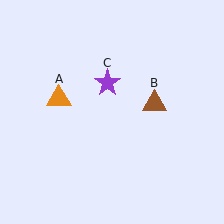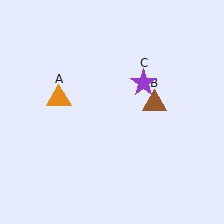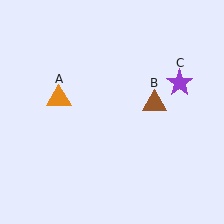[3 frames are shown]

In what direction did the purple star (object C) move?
The purple star (object C) moved right.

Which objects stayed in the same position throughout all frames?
Orange triangle (object A) and brown triangle (object B) remained stationary.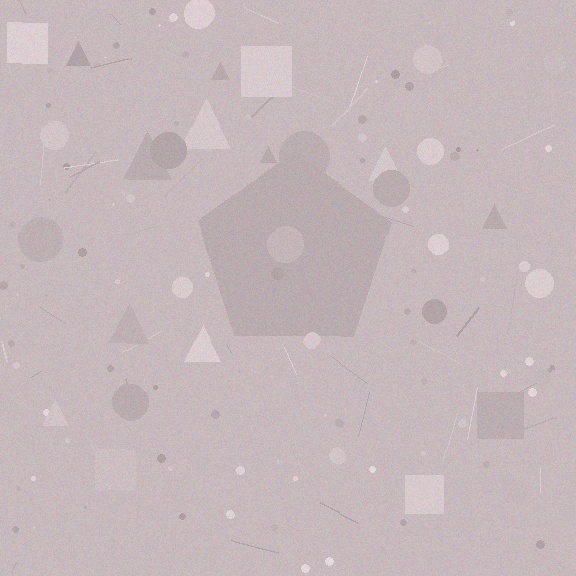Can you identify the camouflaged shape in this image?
The camouflaged shape is a pentagon.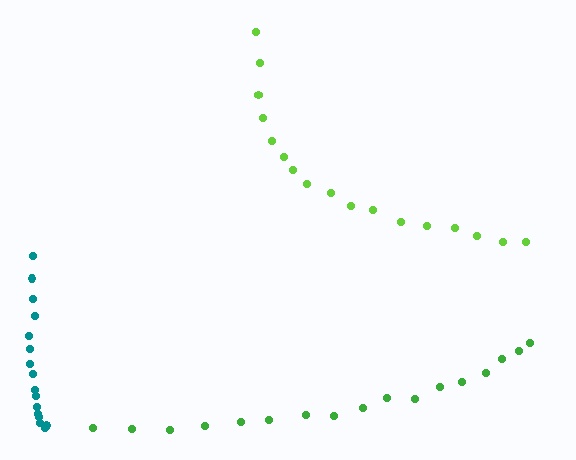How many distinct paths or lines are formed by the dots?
There are 3 distinct paths.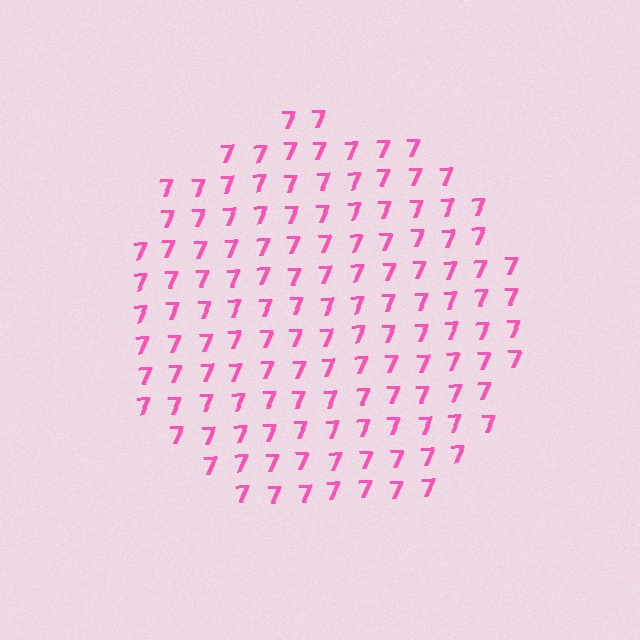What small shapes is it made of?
It is made of small digit 7's.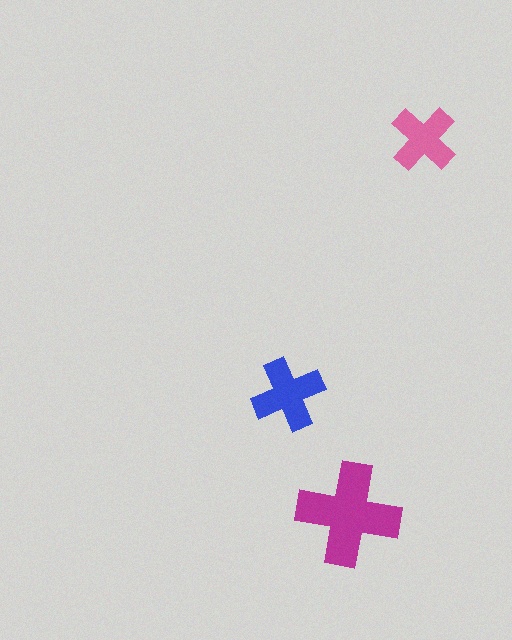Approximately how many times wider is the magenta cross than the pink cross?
About 1.5 times wider.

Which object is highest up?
The pink cross is topmost.